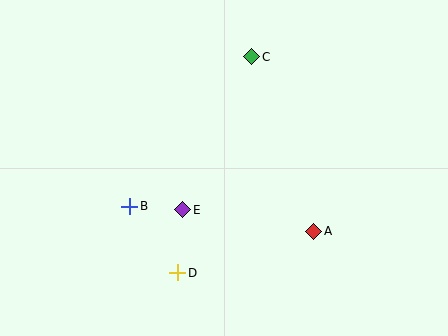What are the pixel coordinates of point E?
Point E is at (183, 210).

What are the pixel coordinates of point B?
Point B is at (130, 206).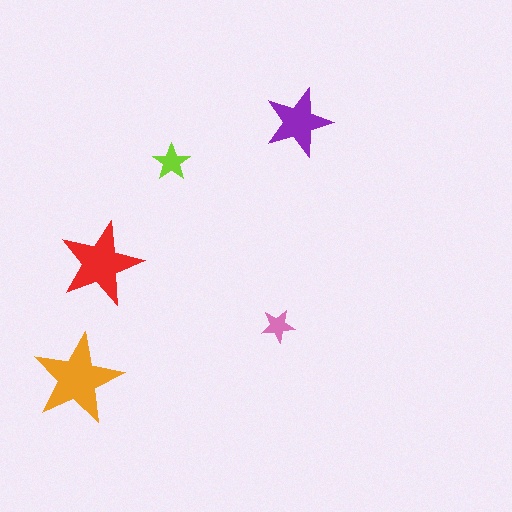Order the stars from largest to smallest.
the orange one, the red one, the purple one, the lime one, the pink one.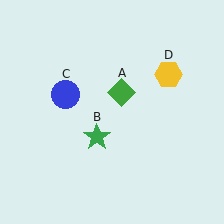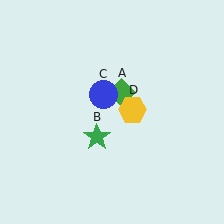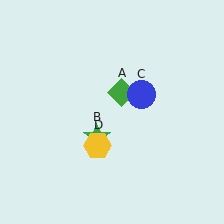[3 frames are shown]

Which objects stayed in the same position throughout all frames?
Green diamond (object A) and green star (object B) remained stationary.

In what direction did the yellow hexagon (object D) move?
The yellow hexagon (object D) moved down and to the left.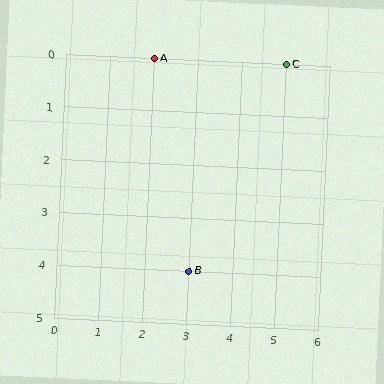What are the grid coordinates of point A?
Point A is at grid coordinates (2, 0).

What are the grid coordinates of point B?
Point B is at grid coordinates (3, 4).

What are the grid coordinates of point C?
Point C is at grid coordinates (5, 0).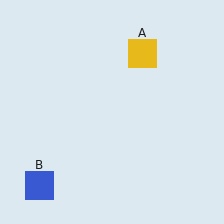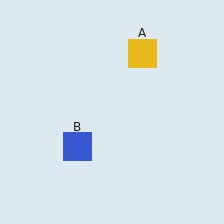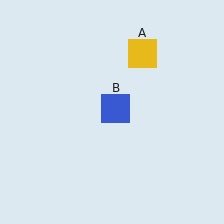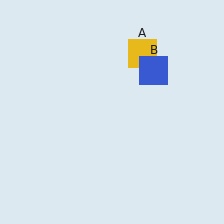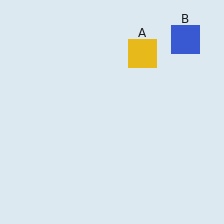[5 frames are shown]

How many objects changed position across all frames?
1 object changed position: blue square (object B).